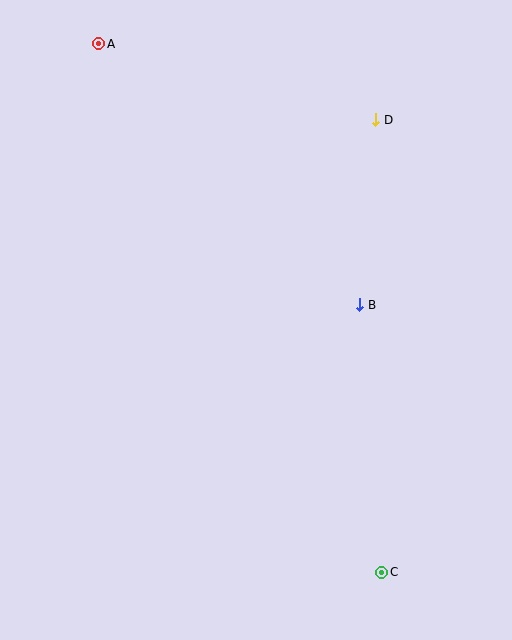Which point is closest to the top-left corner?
Point A is closest to the top-left corner.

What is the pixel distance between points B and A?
The distance between B and A is 369 pixels.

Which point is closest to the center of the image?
Point B at (360, 305) is closest to the center.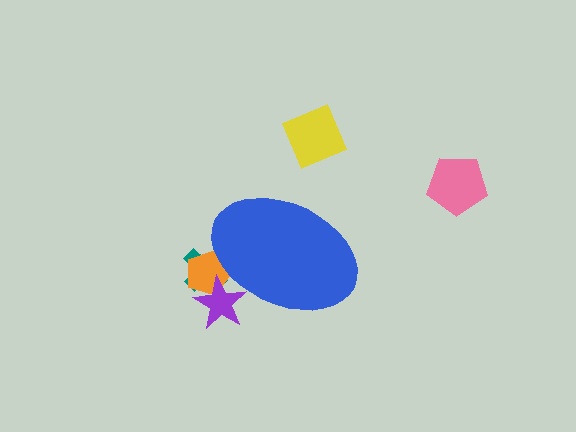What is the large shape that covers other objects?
A blue ellipse.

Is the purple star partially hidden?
Yes, the purple star is partially hidden behind the blue ellipse.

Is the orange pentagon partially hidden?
Yes, the orange pentagon is partially hidden behind the blue ellipse.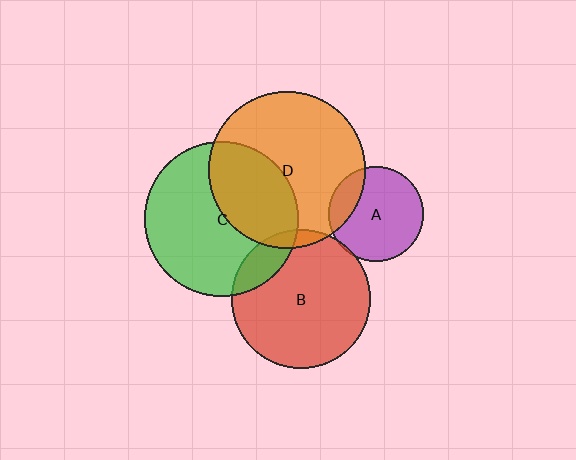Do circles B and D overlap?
Yes.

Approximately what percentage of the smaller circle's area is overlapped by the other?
Approximately 5%.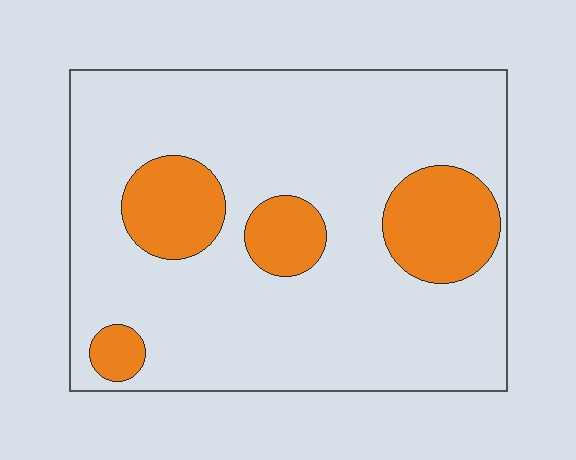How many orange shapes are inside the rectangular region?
4.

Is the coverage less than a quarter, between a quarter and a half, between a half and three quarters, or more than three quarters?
Less than a quarter.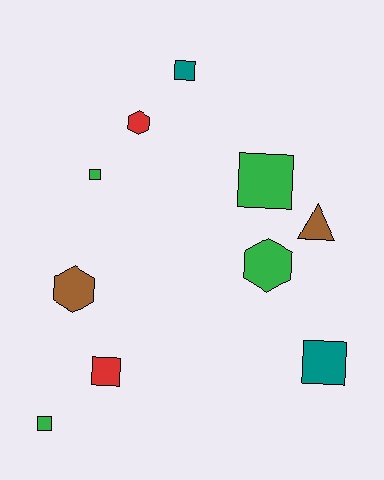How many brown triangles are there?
There is 1 brown triangle.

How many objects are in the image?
There are 10 objects.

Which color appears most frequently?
Green, with 4 objects.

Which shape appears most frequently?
Square, with 6 objects.